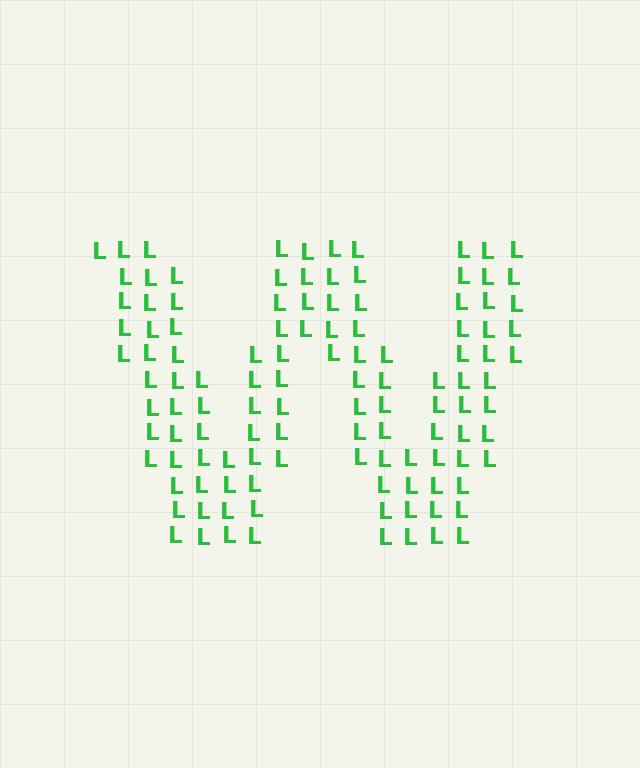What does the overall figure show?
The overall figure shows the letter W.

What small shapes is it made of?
It is made of small letter L's.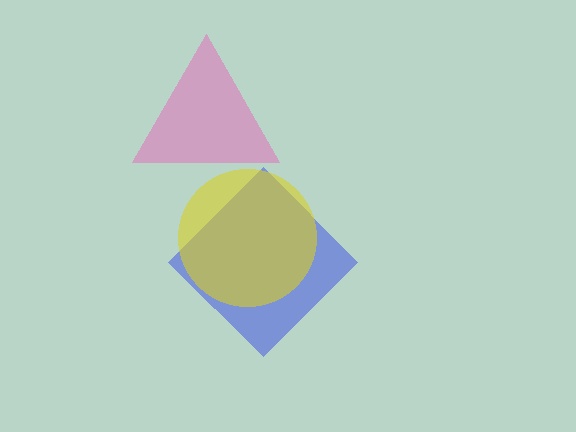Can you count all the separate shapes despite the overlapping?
Yes, there are 3 separate shapes.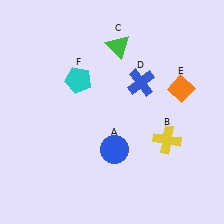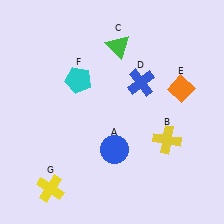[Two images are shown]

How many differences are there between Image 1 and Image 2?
There is 1 difference between the two images.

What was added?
A yellow cross (G) was added in Image 2.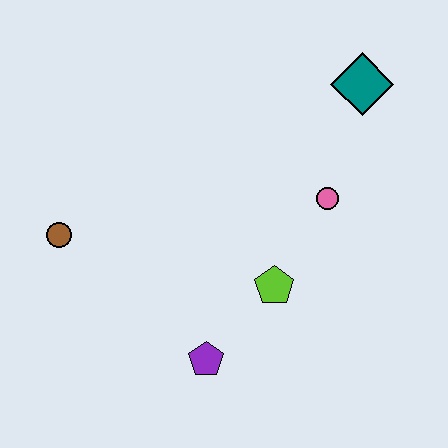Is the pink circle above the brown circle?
Yes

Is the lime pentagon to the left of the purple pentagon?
No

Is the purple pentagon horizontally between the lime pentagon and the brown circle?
Yes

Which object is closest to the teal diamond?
The pink circle is closest to the teal diamond.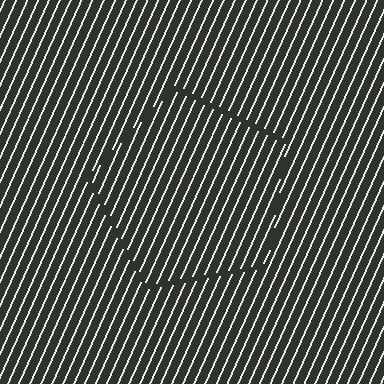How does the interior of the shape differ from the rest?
The interior of the shape contains the same grating, shifted by half a period — the contour is defined by the phase discontinuity where line-ends from the inner and outer gratings abut.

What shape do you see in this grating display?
An illusory pentagon. The interior of the shape contains the same grating, shifted by half a period — the contour is defined by the phase discontinuity where line-ends from the inner and outer gratings abut.